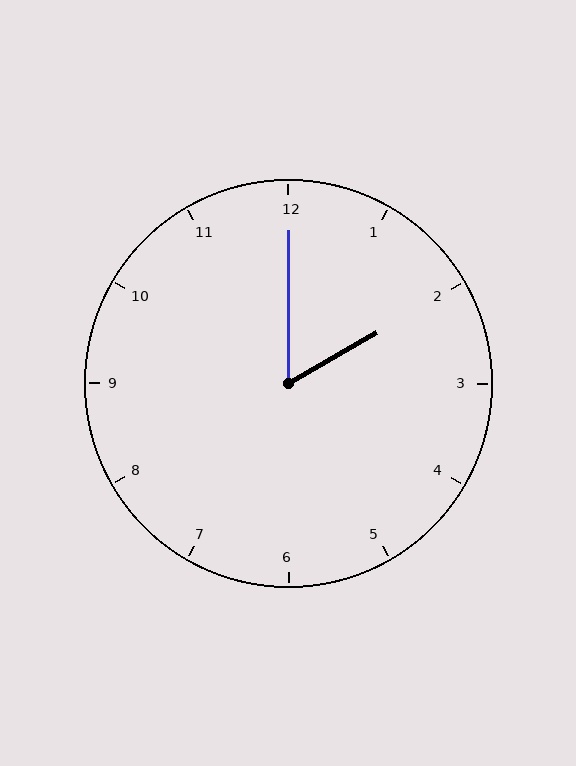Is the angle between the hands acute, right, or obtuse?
It is acute.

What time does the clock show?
2:00.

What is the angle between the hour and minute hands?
Approximately 60 degrees.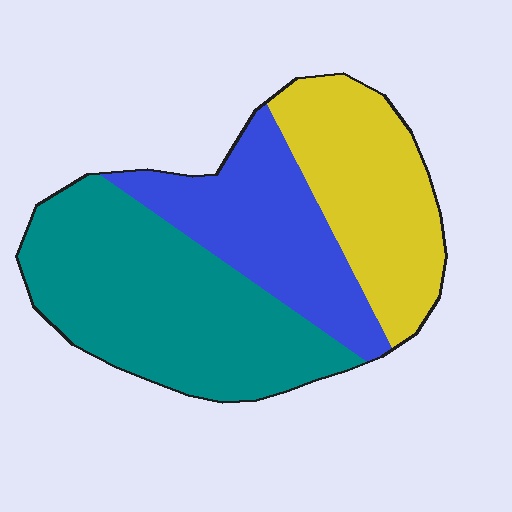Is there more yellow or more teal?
Teal.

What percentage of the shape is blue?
Blue takes up between a sixth and a third of the shape.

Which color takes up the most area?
Teal, at roughly 45%.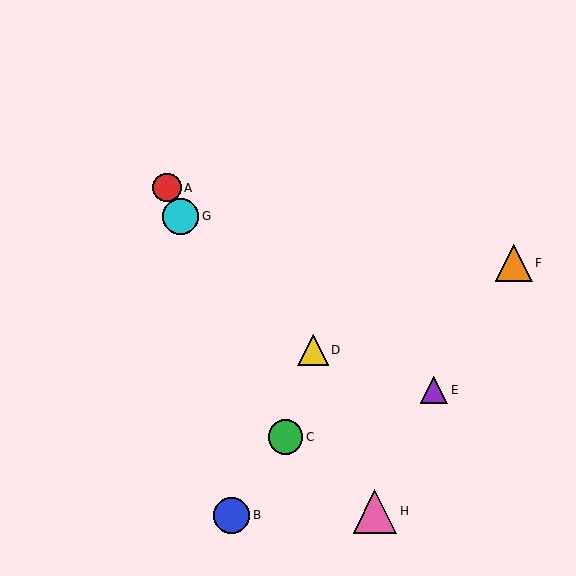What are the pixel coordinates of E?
Object E is at (434, 390).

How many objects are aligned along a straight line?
3 objects (A, C, G) are aligned along a straight line.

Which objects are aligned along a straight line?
Objects A, C, G are aligned along a straight line.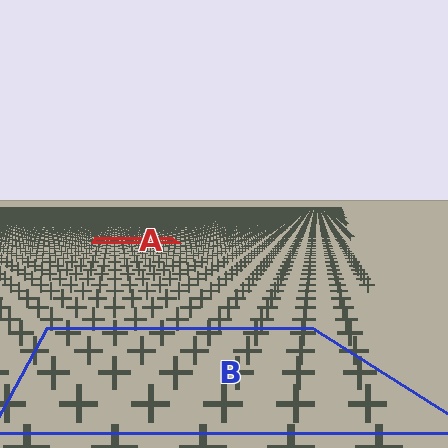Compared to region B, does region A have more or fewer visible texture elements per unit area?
Region A has more texture elements per unit area — they are packed more densely because it is farther away.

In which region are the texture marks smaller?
The texture marks are smaller in region A, because it is farther away.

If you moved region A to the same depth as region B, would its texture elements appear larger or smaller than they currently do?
They would appear larger. At a closer depth, the same texture elements are projected at a bigger on-screen size.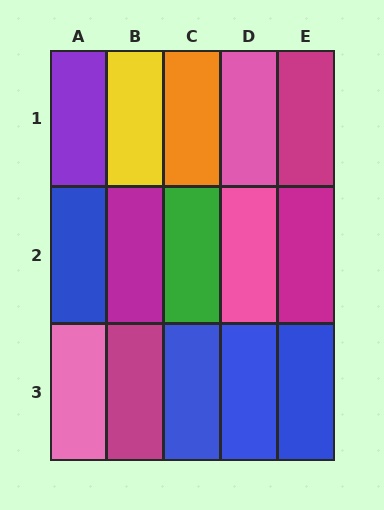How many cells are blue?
4 cells are blue.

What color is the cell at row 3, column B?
Magenta.